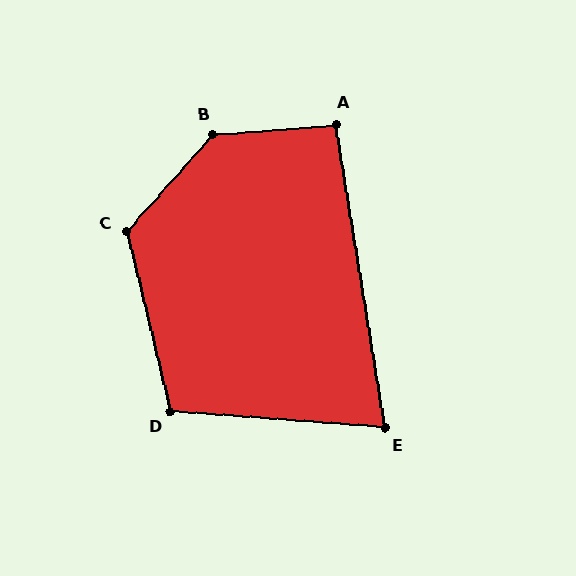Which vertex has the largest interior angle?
B, at approximately 136 degrees.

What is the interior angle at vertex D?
Approximately 108 degrees (obtuse).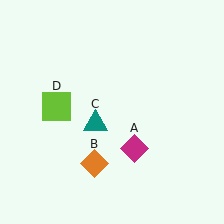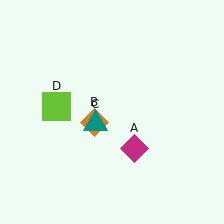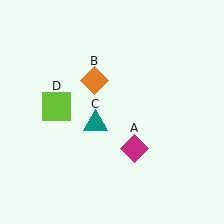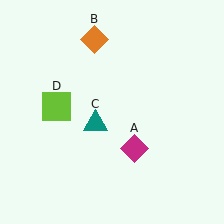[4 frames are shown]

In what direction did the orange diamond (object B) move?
The orange diamond (object B) moved up.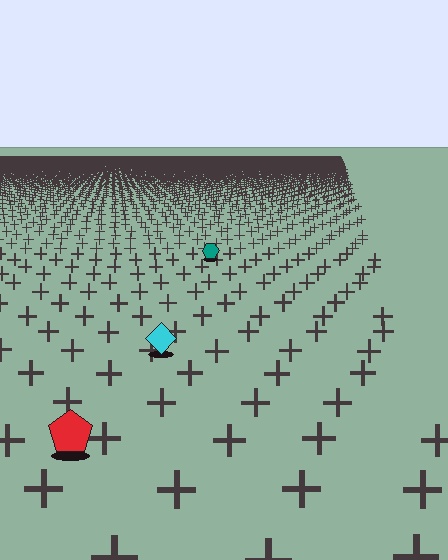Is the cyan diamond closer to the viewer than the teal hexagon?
Yes. The cyan diamond is closer — you can tell from the texture gradient: the ground texture is coarser near it.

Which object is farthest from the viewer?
The teal hexagon is farthest from the viewer. It appears smaller and the ground texture around it is denser.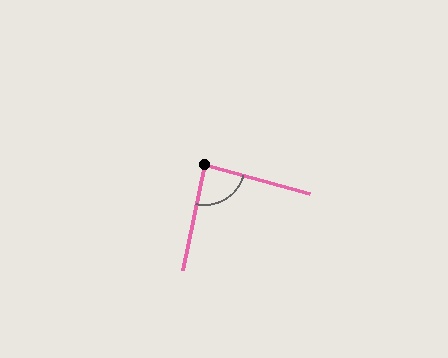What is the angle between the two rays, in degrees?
Approximately 87 degrees.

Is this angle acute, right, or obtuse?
It is approximately a right angle.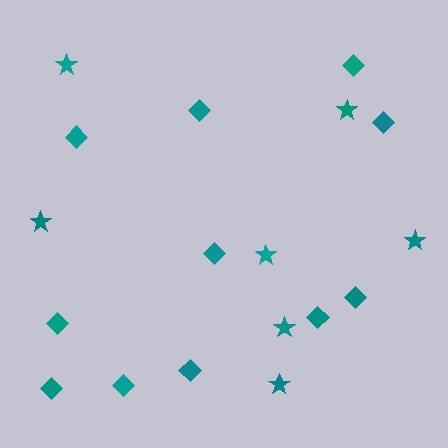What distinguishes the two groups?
There are 2 groups: one group of stars (7) and one group of diamonds (11).